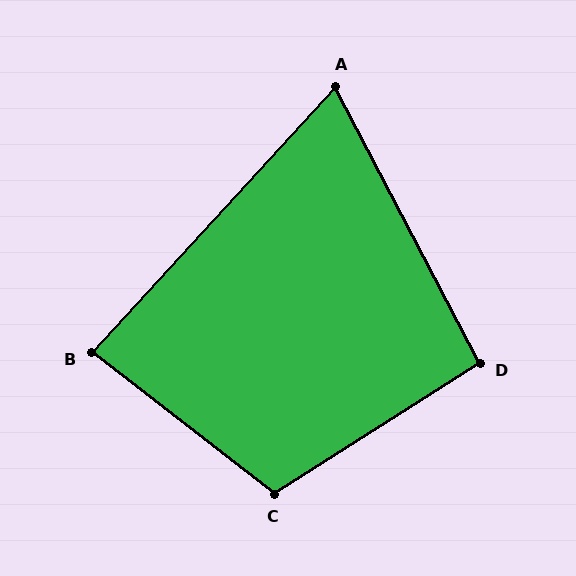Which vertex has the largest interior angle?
C, at approximately 110 degrees.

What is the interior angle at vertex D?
Approximately 95 degrees (approximately right).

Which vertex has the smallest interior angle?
A, at approximately 70 degrees.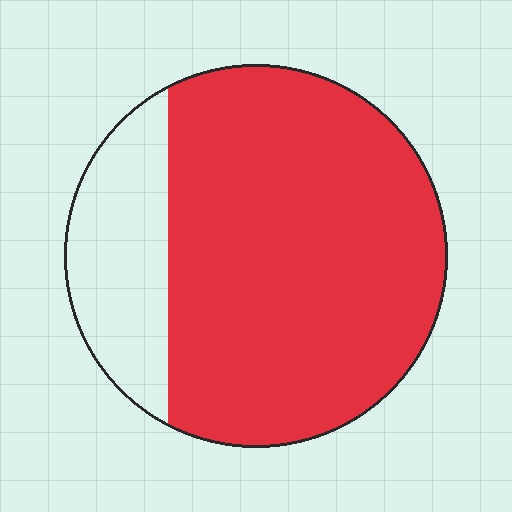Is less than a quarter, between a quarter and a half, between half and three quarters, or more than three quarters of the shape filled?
More than three quarters.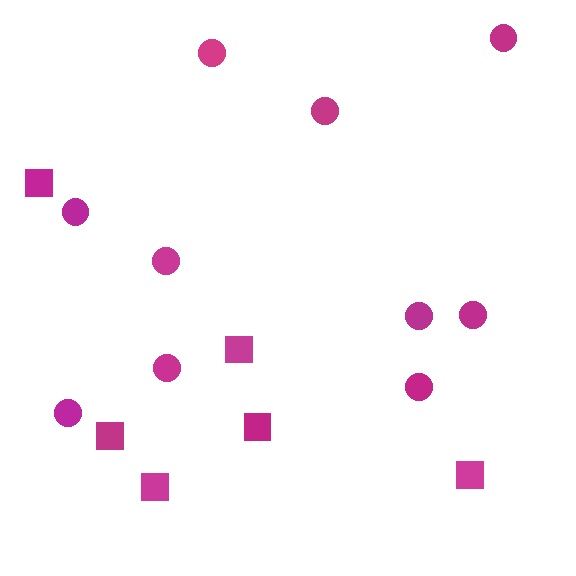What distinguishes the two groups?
There are 2 groups: one group of squares (6) and one group of circles (10).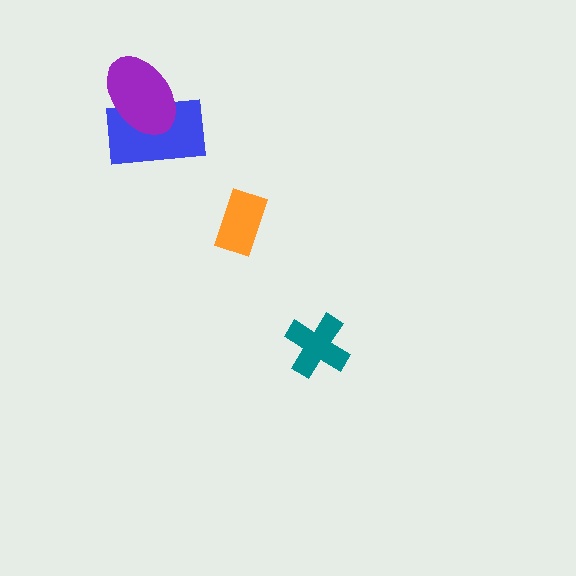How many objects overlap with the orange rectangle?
0 objects overlap with the orange rectangle.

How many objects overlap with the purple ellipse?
1 object overlaps with the purple ellipse.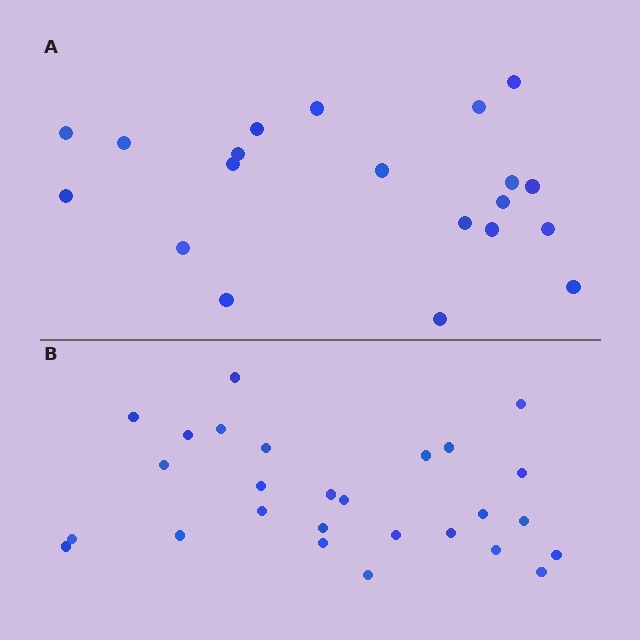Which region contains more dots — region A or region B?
Region B (the bottom region) has more dots.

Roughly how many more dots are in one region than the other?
Region B has roughly 8 or so more dots than region A.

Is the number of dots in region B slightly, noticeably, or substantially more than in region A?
Region B has noticeably more, but not dramatically so. The ratio is roughly 1.4 to 1.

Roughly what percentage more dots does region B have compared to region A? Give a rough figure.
About 35% more.